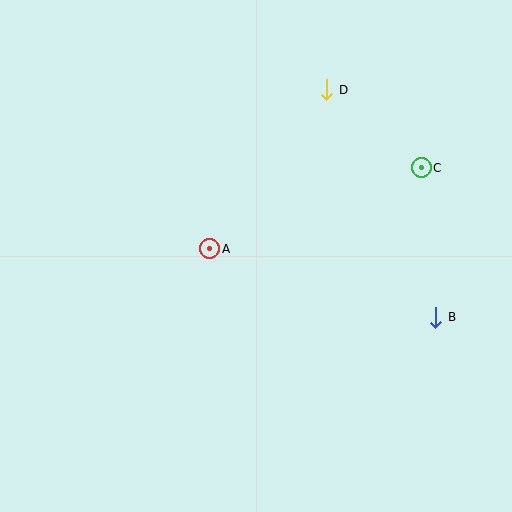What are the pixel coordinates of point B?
Point B is at (436, 317).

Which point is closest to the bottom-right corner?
Point B is closest to the bottom-right corner.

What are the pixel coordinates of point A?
Point A is at (210, 249).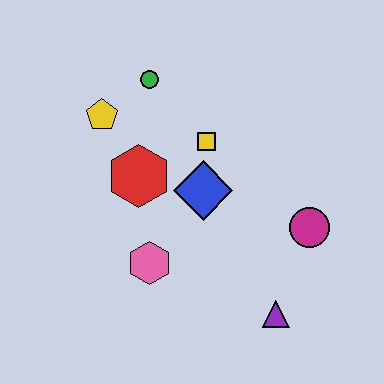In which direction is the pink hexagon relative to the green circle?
The pink hexagon is below the green circle.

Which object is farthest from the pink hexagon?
The green circle is farthest from the pink hexagon.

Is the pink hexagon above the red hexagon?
No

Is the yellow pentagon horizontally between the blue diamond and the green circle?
No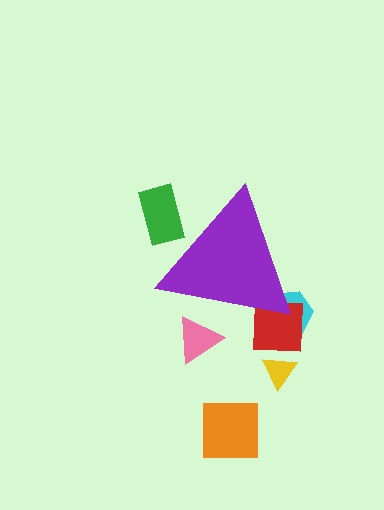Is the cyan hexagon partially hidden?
Yes, the cyan hexagon is partially hidden behind the purple triangle.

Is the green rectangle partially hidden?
Yes, the green rectangle is partially hidden behind the purple triangle.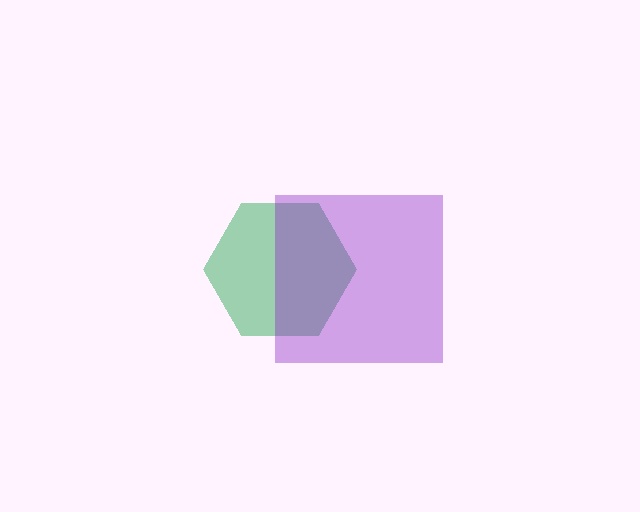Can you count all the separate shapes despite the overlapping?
Yes, there are 2 separate shapes.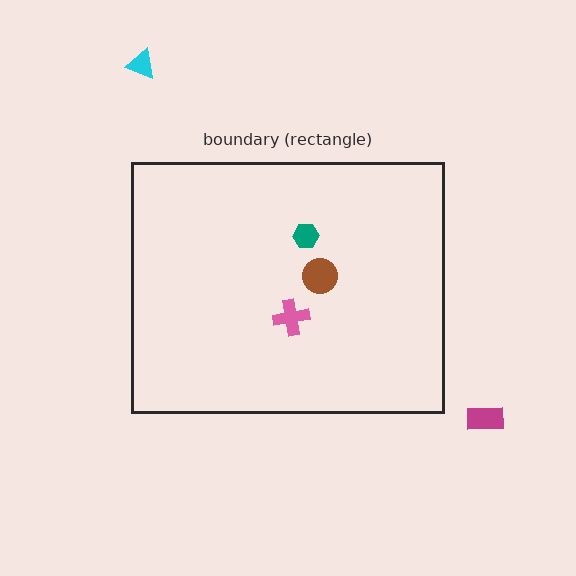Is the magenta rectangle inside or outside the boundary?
Outside.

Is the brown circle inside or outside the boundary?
Inside.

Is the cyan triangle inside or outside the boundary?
Outside.